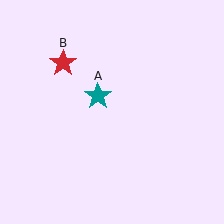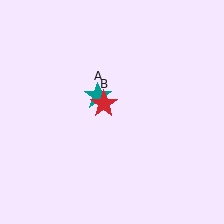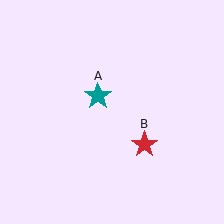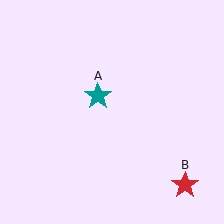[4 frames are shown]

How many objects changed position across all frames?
1 object changed position: red star (object B).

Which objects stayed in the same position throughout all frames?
Teal star (object A) remained stationary.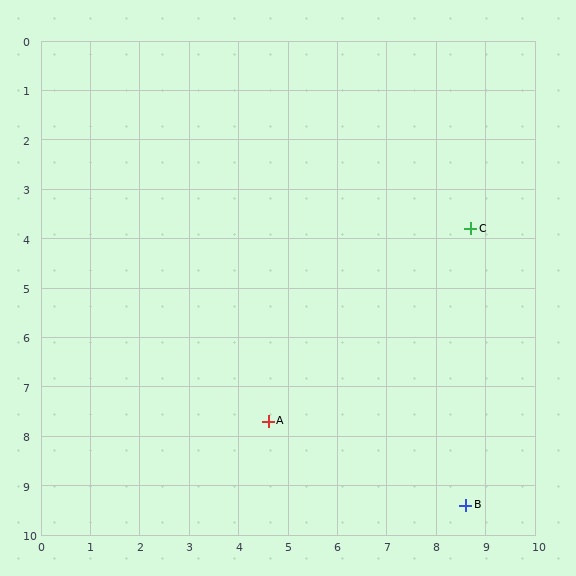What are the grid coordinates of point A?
Point A is at approximately (4.6, 7.7).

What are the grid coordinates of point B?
Point B is at approximately (8.6, 9.4).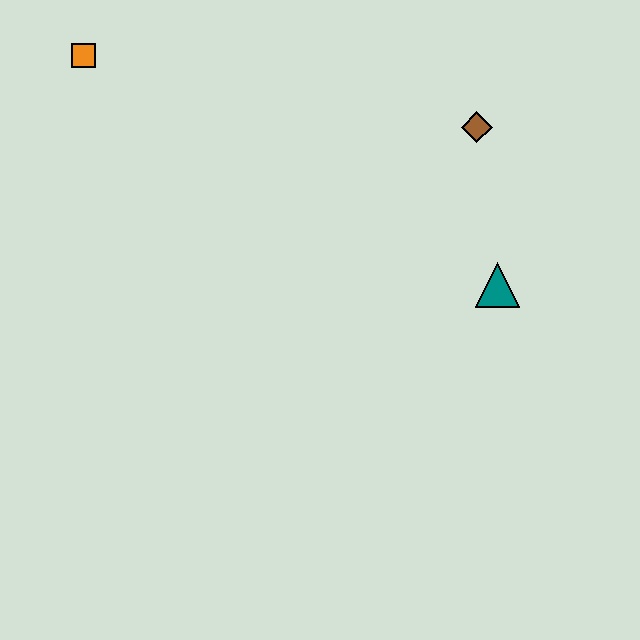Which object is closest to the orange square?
The brown diamond is closest to the orange square.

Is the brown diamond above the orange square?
No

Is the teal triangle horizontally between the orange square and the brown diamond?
No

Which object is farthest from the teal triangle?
The orange square is farthest from the teal triangle.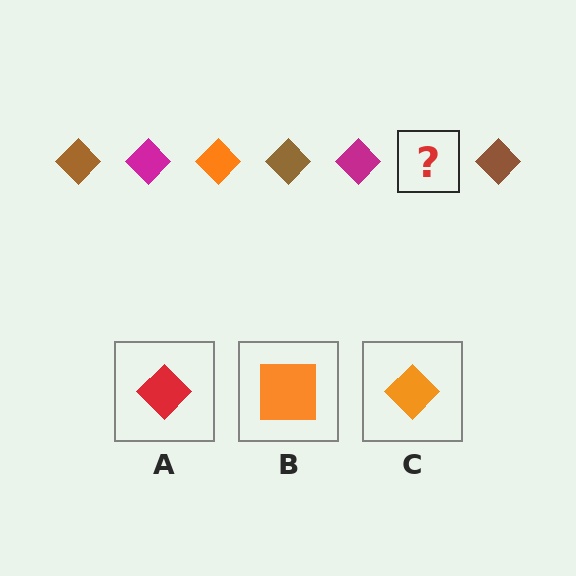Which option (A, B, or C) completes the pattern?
C.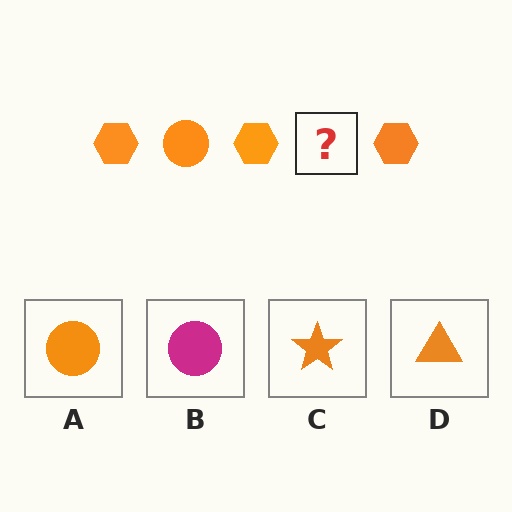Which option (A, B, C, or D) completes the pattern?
A.